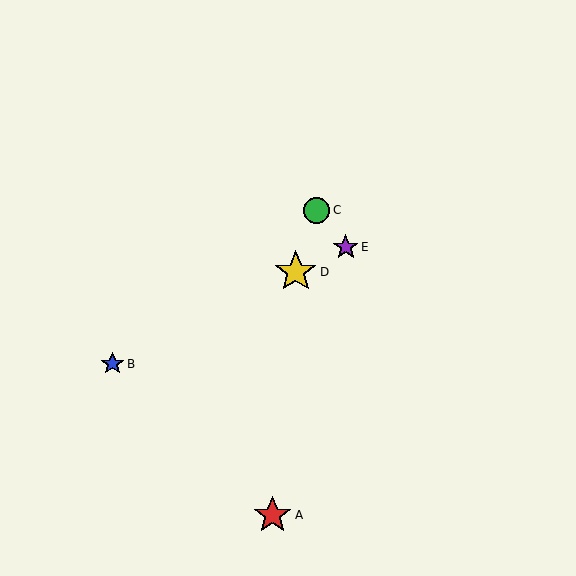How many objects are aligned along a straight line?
3 objects (B, D, E) are aligned along a straight line.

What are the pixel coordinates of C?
Object C is at (317, 210).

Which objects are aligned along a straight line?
Objects B, D, E are aligned along a straight line.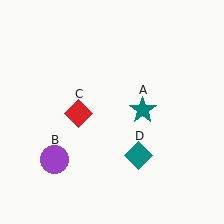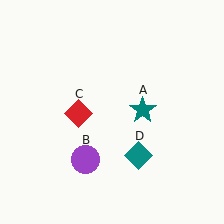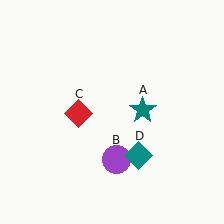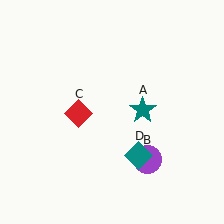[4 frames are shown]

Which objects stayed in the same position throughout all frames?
Teal star (object A) and red diamond (object C) and teal diamond (object D) remained stationary.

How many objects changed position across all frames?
1 object changed position: purple circle (object B).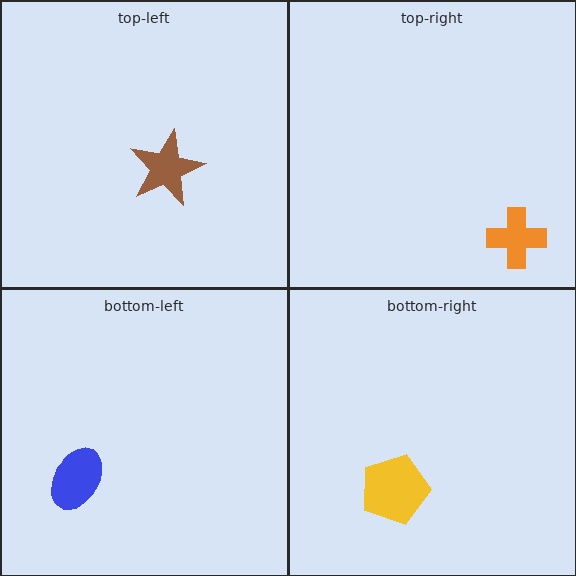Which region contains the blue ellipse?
The bottom-left region.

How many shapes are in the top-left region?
1.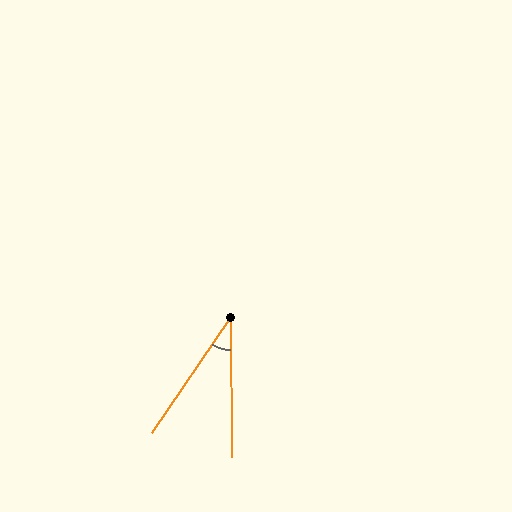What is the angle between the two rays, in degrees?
Approximately 35 degrees.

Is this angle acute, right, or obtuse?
It is acute.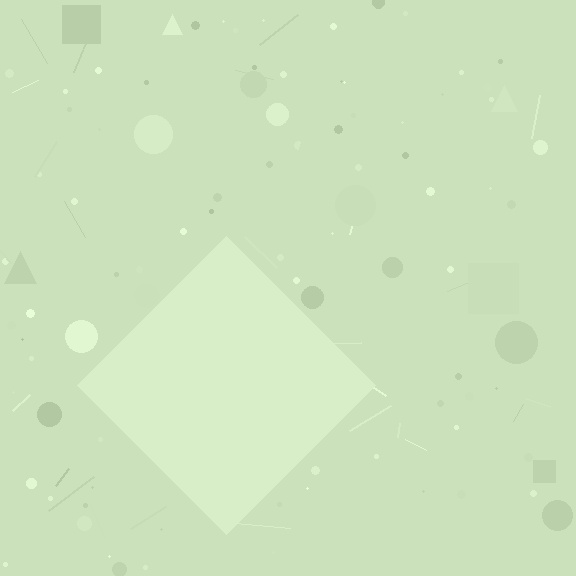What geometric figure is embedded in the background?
A diamond is embedded in the background.